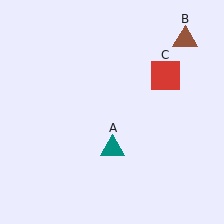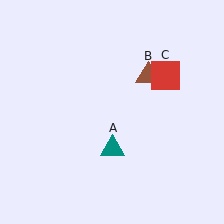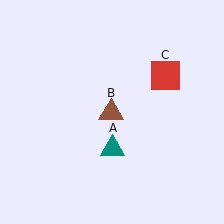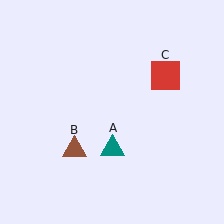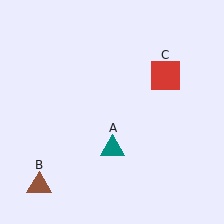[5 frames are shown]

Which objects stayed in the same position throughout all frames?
Teal triangle (object A) and red square (object C) remained stationary.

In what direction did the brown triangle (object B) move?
The brown triangle (object B) moved down and to the left.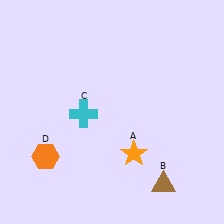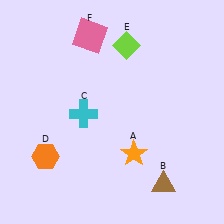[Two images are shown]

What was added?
A lime diamond (E), a pink square (F) were added in Image 2.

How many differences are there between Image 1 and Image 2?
There are 2 differences between the two images.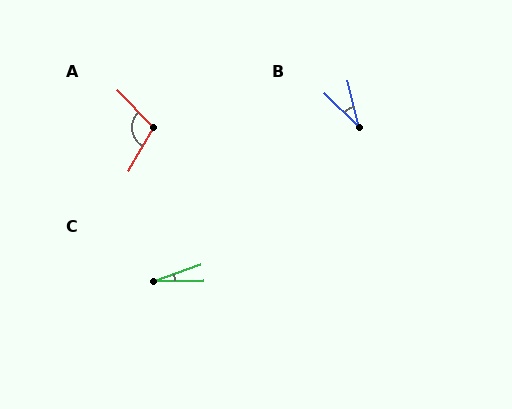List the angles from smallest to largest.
C (18°), B (32°), A (105°).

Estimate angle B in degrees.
Approximately 32 degrees.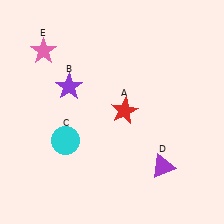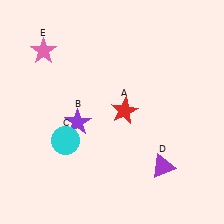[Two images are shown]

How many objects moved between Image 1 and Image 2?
1 object moved between the two images.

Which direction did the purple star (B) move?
The purple star (B) moved down.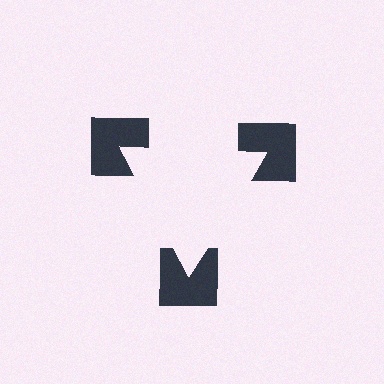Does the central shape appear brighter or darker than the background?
It typically appears slightly brighter than the background, even though no actual brightness change is drawn.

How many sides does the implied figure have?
3 sides.